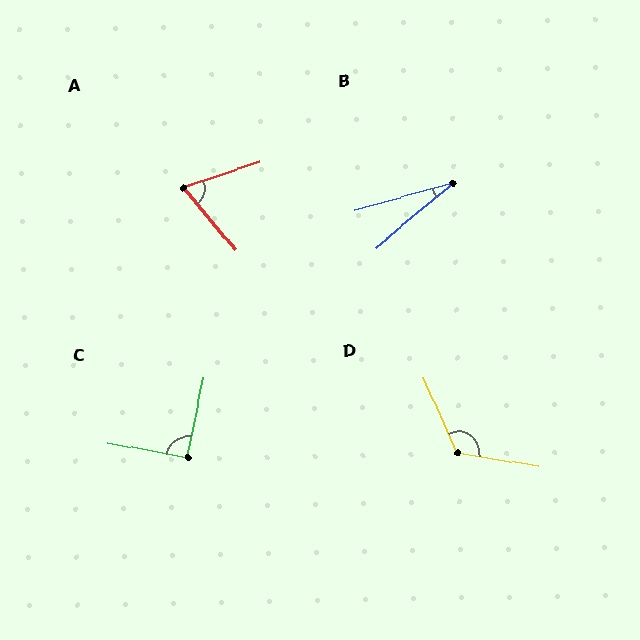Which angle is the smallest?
B, at approximately 24 degrees.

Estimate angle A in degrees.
Approximately 69 degrees.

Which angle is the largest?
D, at approximately 124 degrees.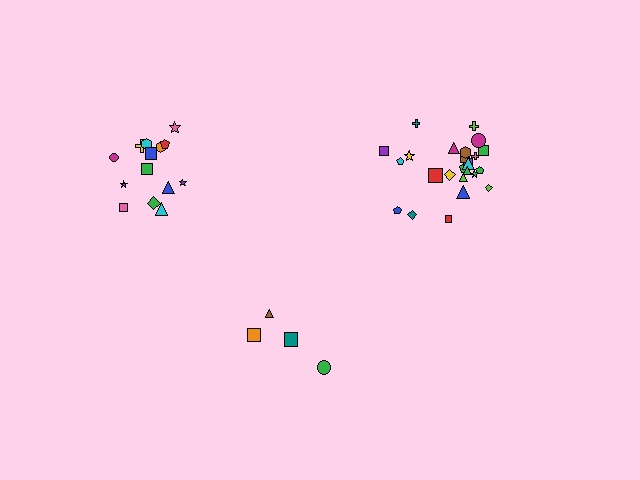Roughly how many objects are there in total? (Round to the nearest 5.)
Roughly 45 objects in total.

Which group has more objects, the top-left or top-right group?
The top-right group.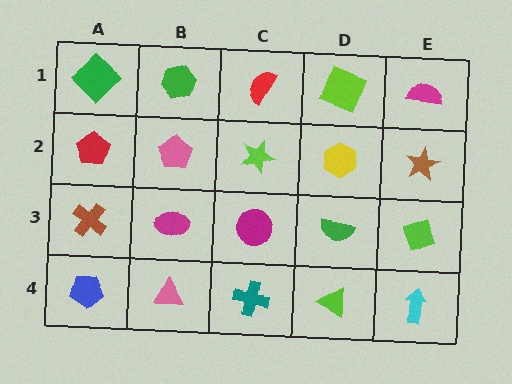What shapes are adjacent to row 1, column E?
A brown star (row 2, column E), a lime square (row 1, column D).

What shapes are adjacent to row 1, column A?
A red pentagon (row 2, column A), a green hexagon (row 1, column B).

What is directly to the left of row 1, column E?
A lime square.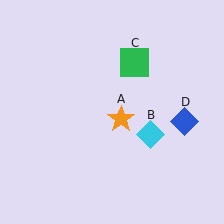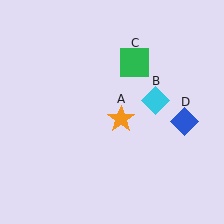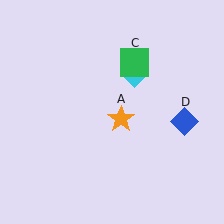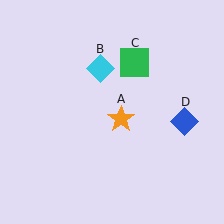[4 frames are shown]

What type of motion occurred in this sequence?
The cyan diamond (object B) rotated counterclockwise around the center of the scene.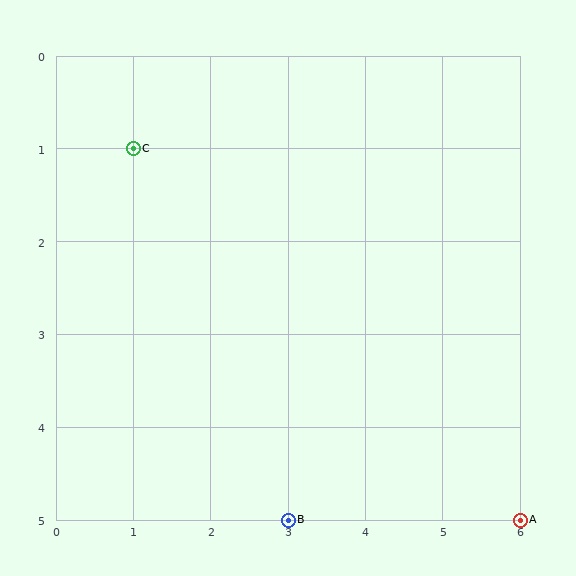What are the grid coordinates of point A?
Point A is at grid coordinates (6, 5).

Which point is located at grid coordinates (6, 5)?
Point A is at (6, 5).